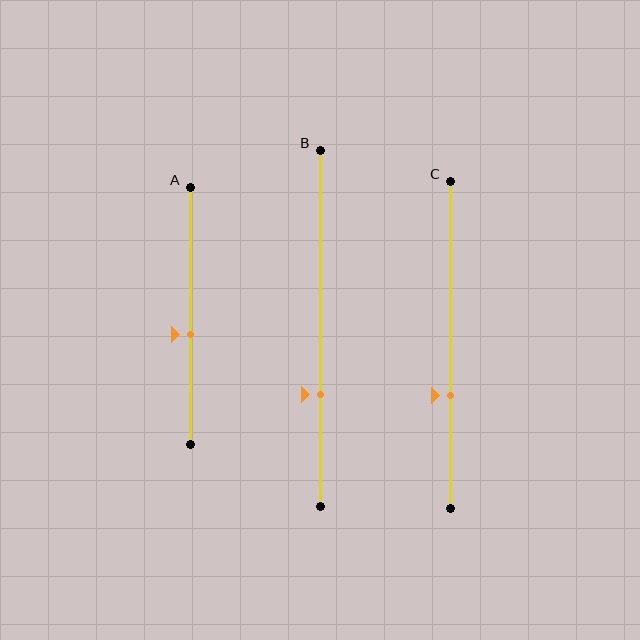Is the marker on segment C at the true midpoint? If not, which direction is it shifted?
No, the marker on segment C is shifted downward by about 15% of the segment length.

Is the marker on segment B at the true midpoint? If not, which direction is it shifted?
No, the marker on segment B is shifted downward by about 18% of the segment length.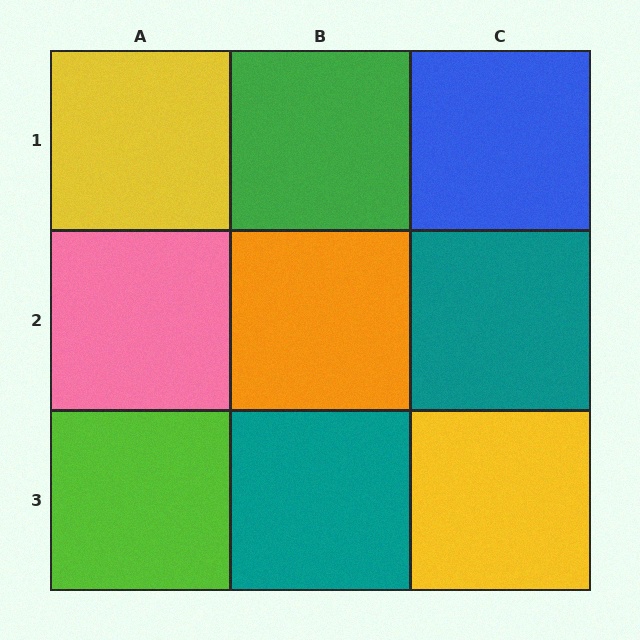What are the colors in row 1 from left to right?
Yellow, green, blue.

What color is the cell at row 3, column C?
Yellow.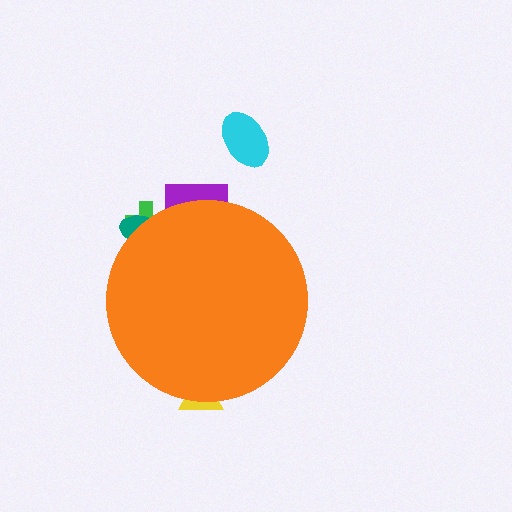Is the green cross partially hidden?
Yes, the green cross is partially hidden behind the orange circle.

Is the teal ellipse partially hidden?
Yes, the teal ellipse is partially hidden behind the orange circle.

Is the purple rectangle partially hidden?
Yes, the purple rectangle is partially hidden behind the orange circle.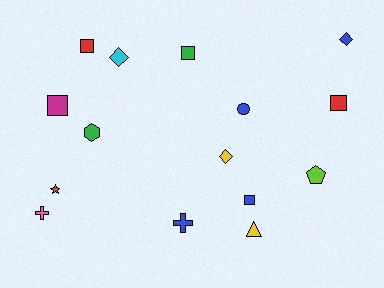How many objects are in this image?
There are 15 objects.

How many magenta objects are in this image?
There is 1 magenta object.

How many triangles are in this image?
There is 1 triangle.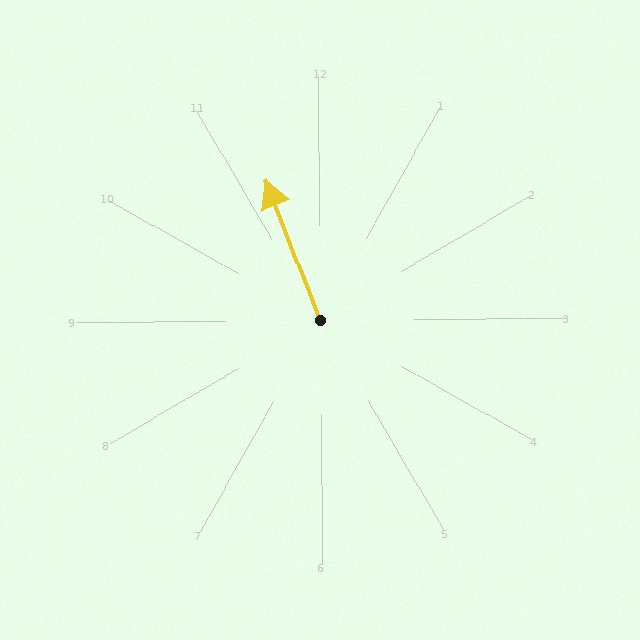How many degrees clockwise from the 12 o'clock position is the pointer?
Approximately 339 degrees.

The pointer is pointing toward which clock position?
Roughly 11 o'clock.